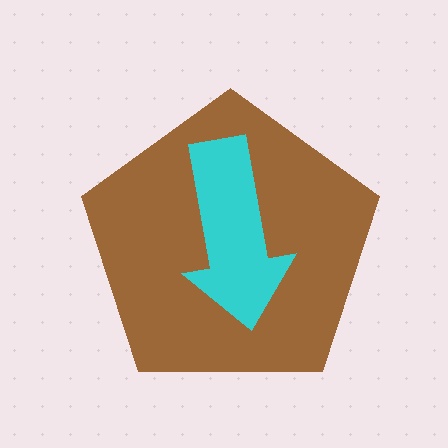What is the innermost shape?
The cyan arrow.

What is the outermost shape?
The brown pentagon.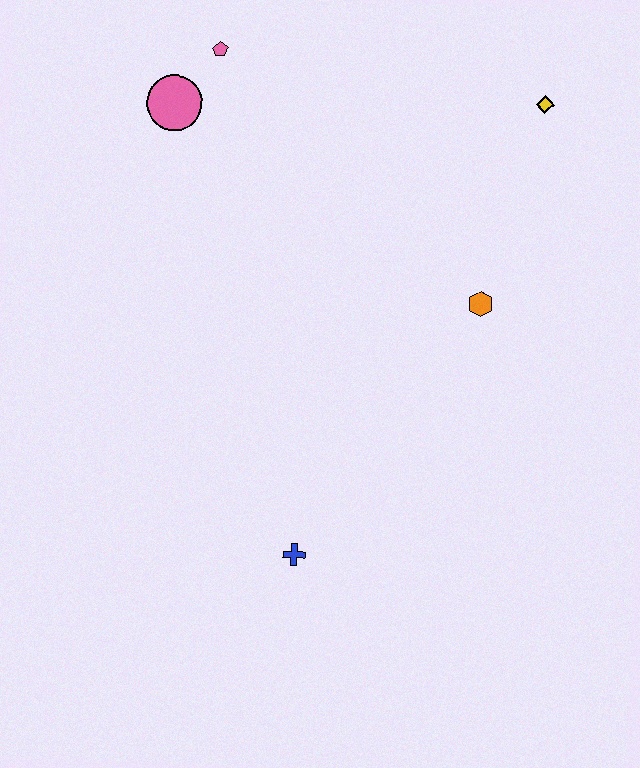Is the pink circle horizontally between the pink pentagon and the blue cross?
No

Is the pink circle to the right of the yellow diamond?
No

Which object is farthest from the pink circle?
The blue cross is farthest from the pink circle.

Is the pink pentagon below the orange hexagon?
No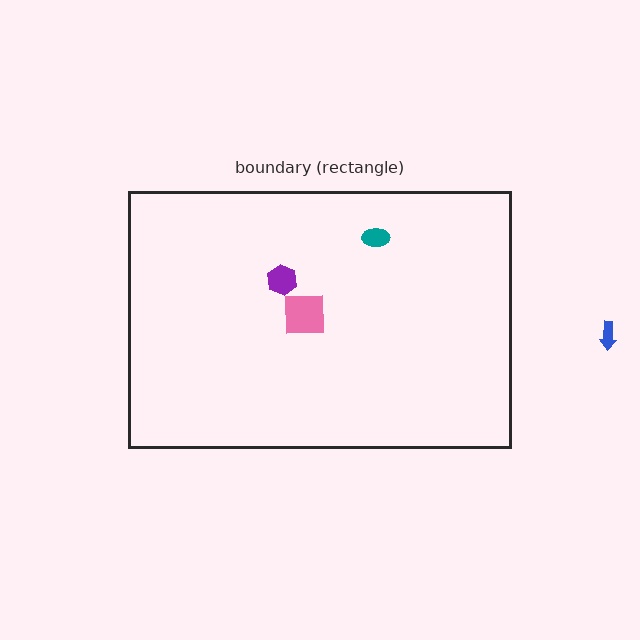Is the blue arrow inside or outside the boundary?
Outside.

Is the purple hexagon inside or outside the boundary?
Inside.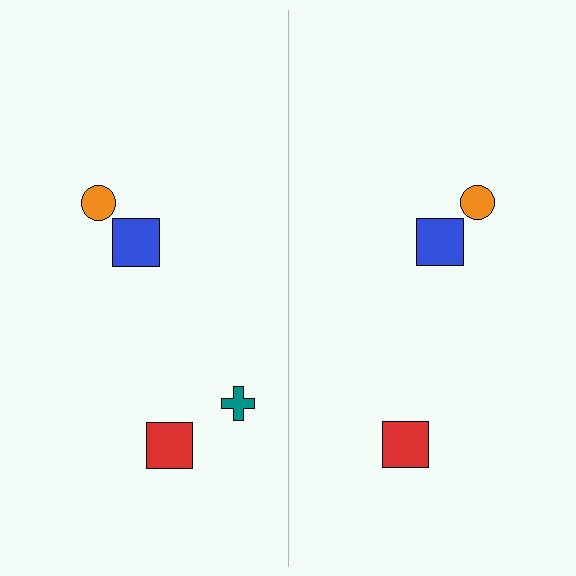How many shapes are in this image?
There are 7 shapes in this image.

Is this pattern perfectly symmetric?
No, the pattern is not perfectly symmetric. A teal cross is missing from the right side.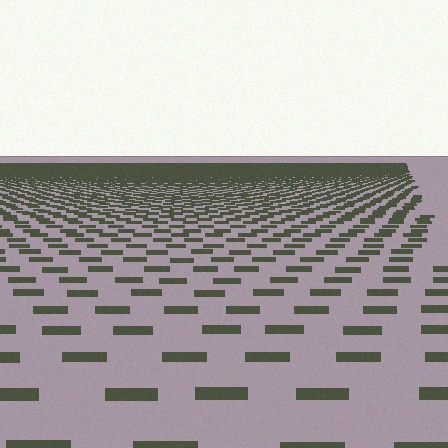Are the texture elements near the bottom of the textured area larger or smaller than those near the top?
Larger. Near the bottom, elements are closer to the viewer and appear at a bigger on-screen size.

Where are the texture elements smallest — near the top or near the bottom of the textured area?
Near the top.